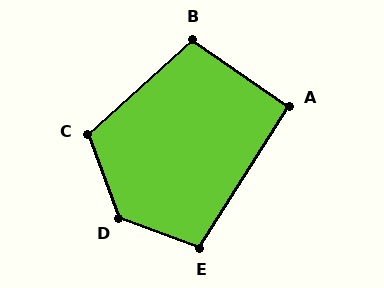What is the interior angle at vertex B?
Approximately 103 degrees (obtuse).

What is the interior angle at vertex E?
Approximately 102 degrees (obtuse).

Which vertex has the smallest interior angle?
A, at approximately 92 degrees.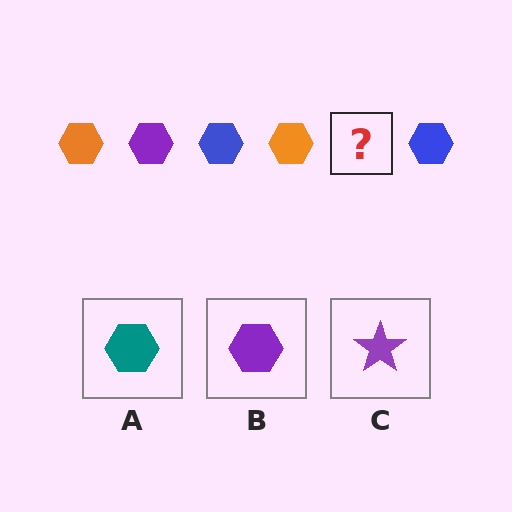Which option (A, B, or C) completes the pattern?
B.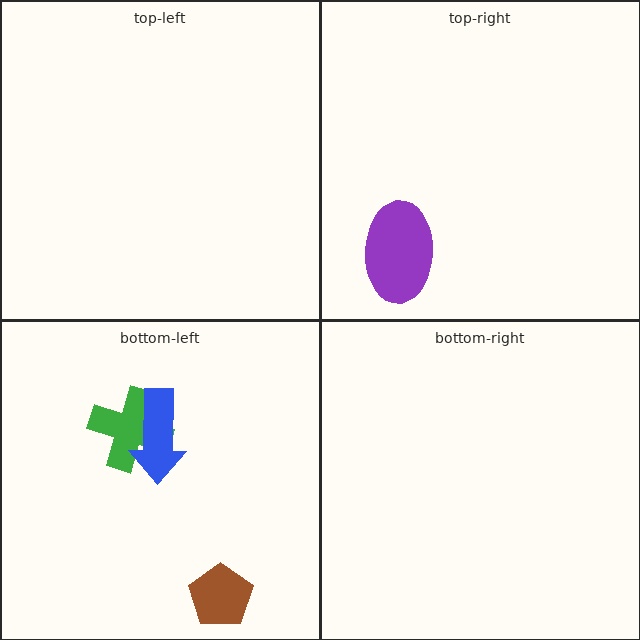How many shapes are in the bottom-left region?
3.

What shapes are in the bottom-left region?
The brown pentagon, the green cross, the blue arrow.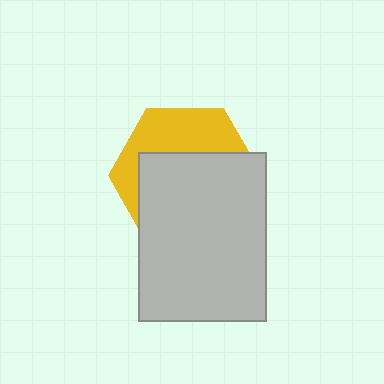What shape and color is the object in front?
The object in front is a light gray rectangle.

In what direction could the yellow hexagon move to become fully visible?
The yellow hexagon could move up. That would shift it out from behind the light gray rectangle entirely.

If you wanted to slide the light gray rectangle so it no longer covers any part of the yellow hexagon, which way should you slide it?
Slide it down — that is the most direct way to separate the two shapes.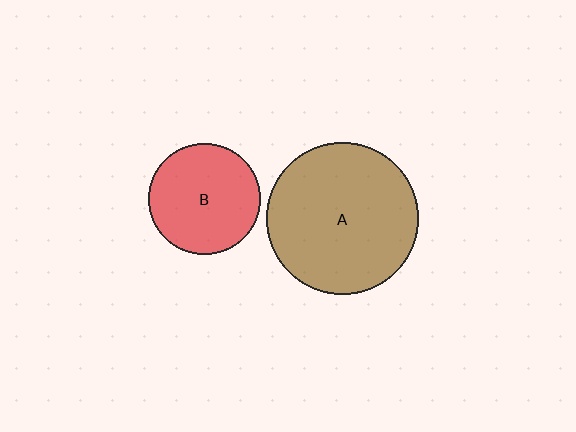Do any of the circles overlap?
No, none of the circles overlap.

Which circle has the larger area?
Circle A (brown).